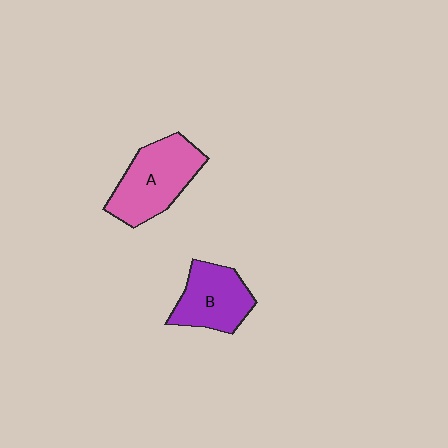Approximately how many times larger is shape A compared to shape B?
Approximately 1.2 times.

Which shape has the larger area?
Shape A (pink).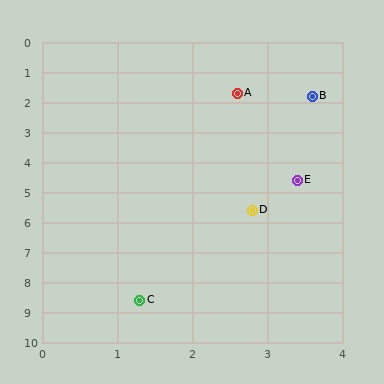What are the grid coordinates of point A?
Point A is at approximately (2.6, 1.7).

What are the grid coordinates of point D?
Point D is at approximately (2.8, 5.6).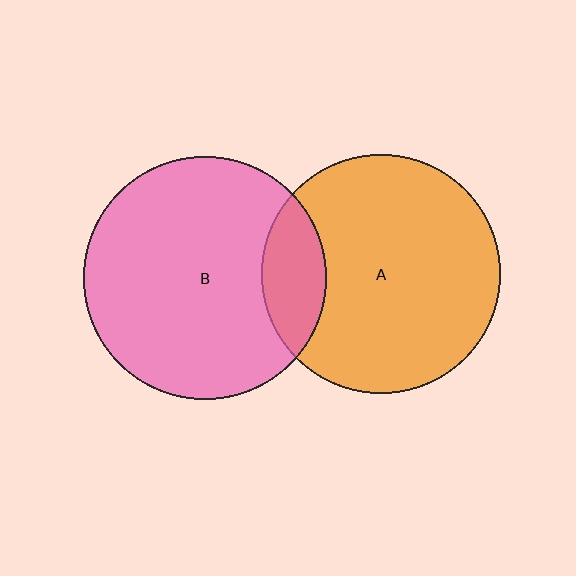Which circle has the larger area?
Circle B (pink).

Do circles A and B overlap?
Yes.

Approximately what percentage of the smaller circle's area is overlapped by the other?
Approximately 15%.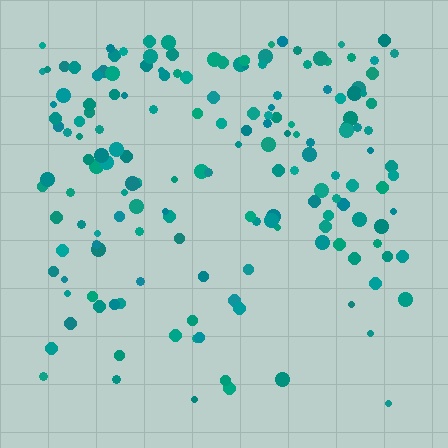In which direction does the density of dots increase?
From bottom to top, with the top side densest.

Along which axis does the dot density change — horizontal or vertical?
Vertical.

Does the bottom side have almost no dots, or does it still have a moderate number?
Still a moderate number, just noticeably fewer than the top.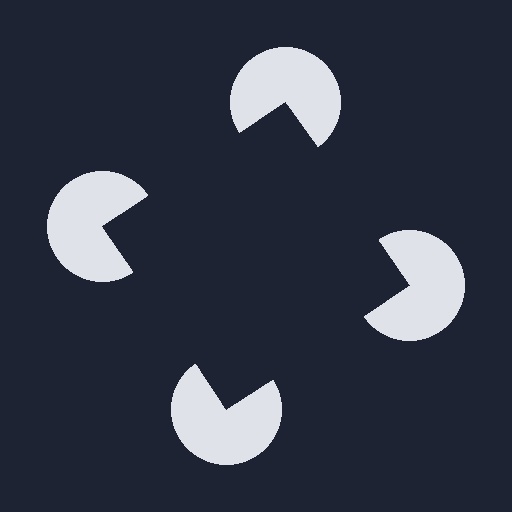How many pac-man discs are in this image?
There are 4 — one at each vertex of the illusory square.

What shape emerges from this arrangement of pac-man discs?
An illusory square — its edges are inferred from the aligned wedge cuts in the pac-man discs, not physically drawn.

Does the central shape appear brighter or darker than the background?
It typically appears slightly darker than the background, even though no actual brightness change is drawn.